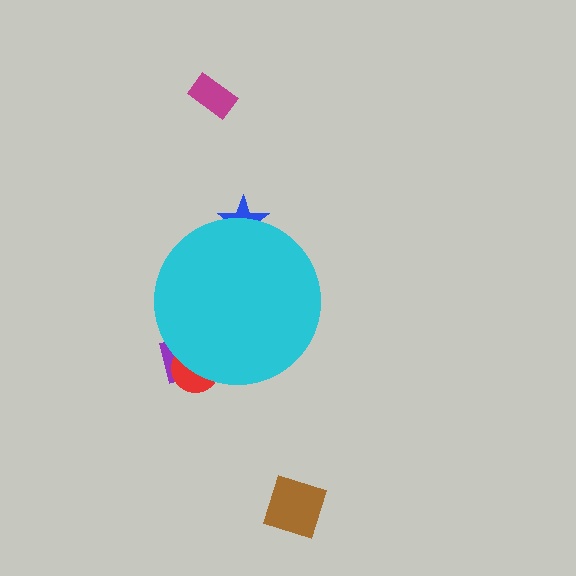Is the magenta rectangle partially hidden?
No, the magenta rectangle is fully visible.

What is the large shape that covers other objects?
A cyan circle.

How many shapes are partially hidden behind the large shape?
3 shapes are partially hidden.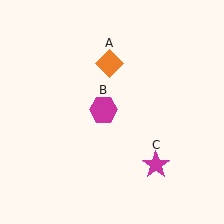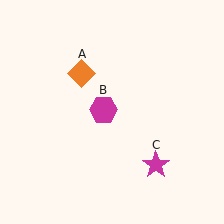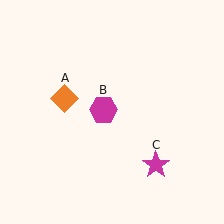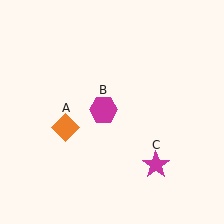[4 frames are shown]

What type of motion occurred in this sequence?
The orange diamond (object A) rotated counterclockwise around the center of the scene.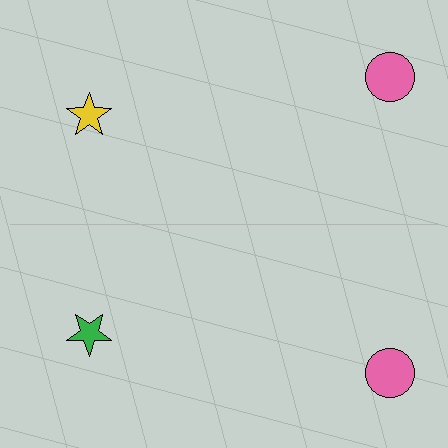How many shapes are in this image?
There are 4 shapes in this image.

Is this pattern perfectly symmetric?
No, the pattern is not perfectly symmetric. The green star on the bottom side breaks the symmetry — its mirror counterpart is yellow.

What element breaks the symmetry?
The green star on the bottom side breaks the symmetry — its mirror counterpart is yellow.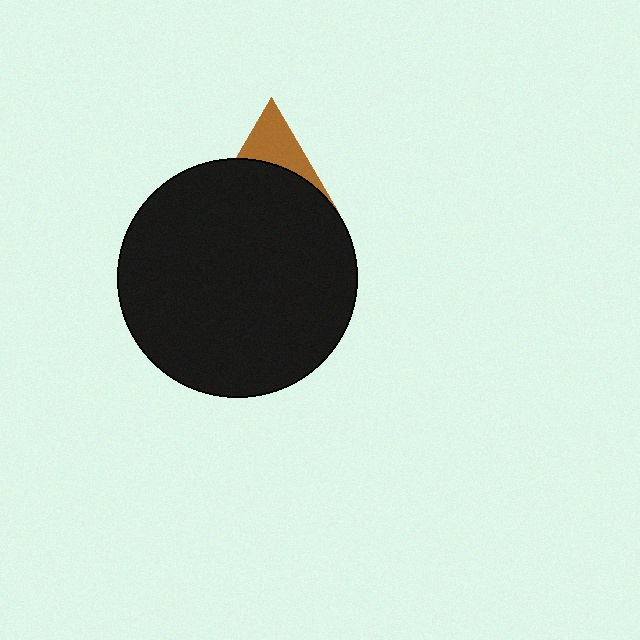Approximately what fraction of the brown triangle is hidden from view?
Roughly 62% of the brown triangle is hidden behind the black circle.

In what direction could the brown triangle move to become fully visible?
The brown triangle could move up. That would shift it out from behind the black circle entirely.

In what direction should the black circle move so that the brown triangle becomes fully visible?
The black circle should move down. That is the shortest direction to clear the overlap and leave the brown triangle fully visible.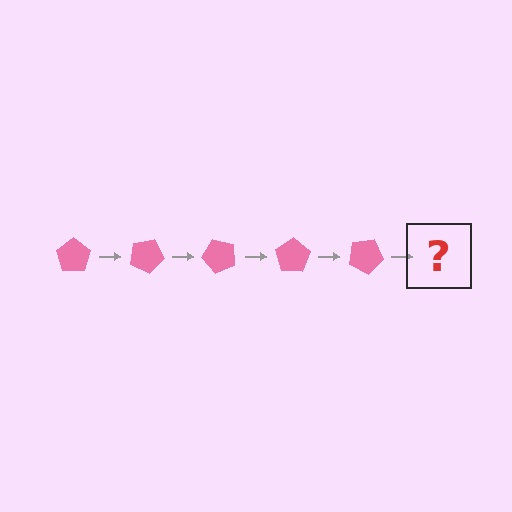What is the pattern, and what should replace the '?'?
The pattern is that the pentagon rotates 25 degrees each step. The '?' should be a pink pentagon rotated 125 degrees.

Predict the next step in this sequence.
The next step is a pink pentagon rotated 125 degrees.